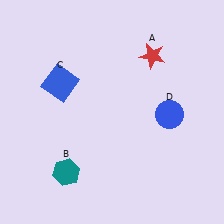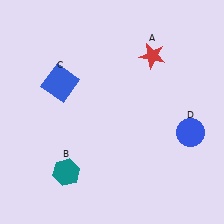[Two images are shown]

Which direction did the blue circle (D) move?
The blue circle (D) moved right.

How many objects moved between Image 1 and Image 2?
1 object moved between the two images.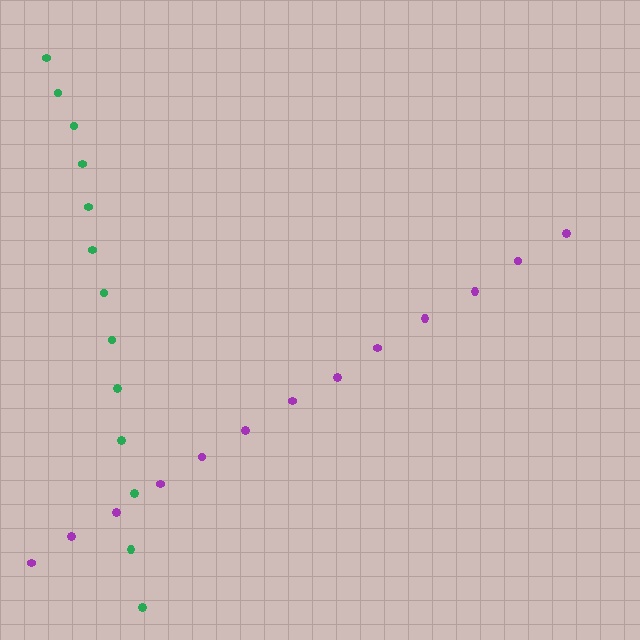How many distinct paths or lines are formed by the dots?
There are 2 distinct paths.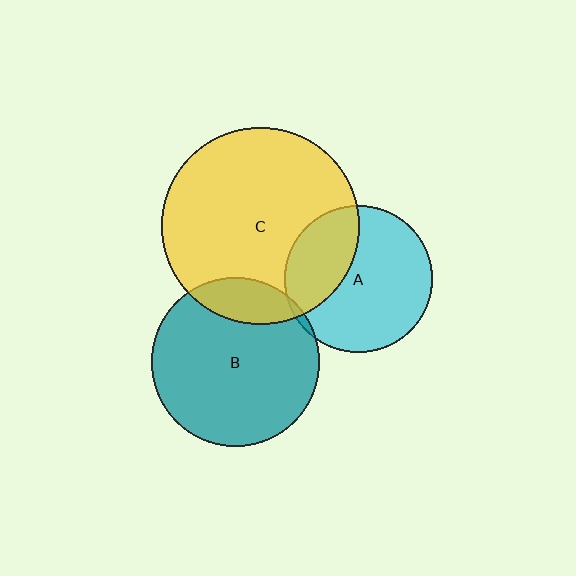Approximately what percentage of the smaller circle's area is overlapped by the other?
Approximately 30%.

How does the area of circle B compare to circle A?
Approximately 1.3 times.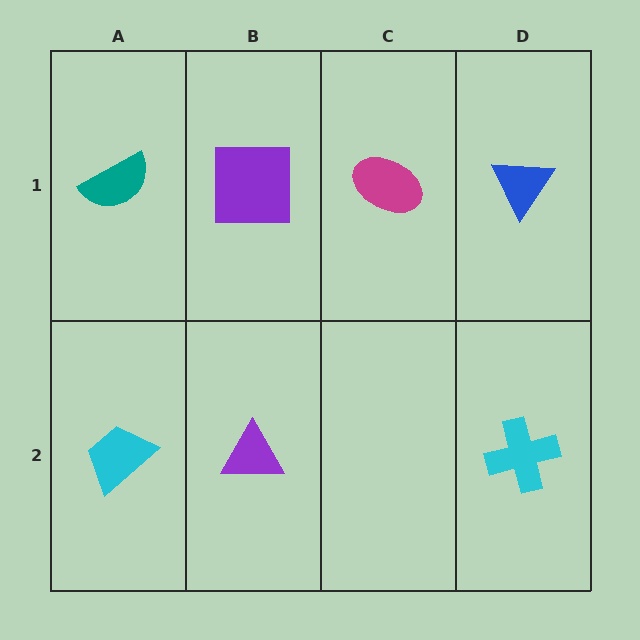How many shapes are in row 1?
4 shapes.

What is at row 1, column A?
A teal semicircle.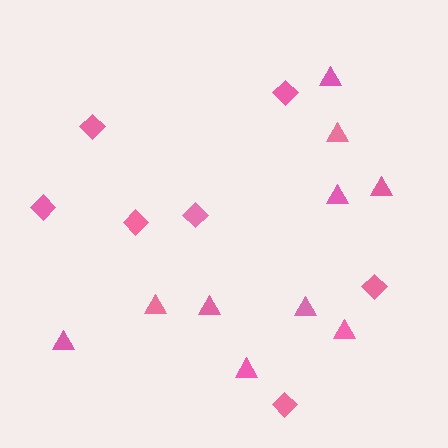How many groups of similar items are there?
There are 2 groups: one group of diamonds (7) and one group of triangles (10).